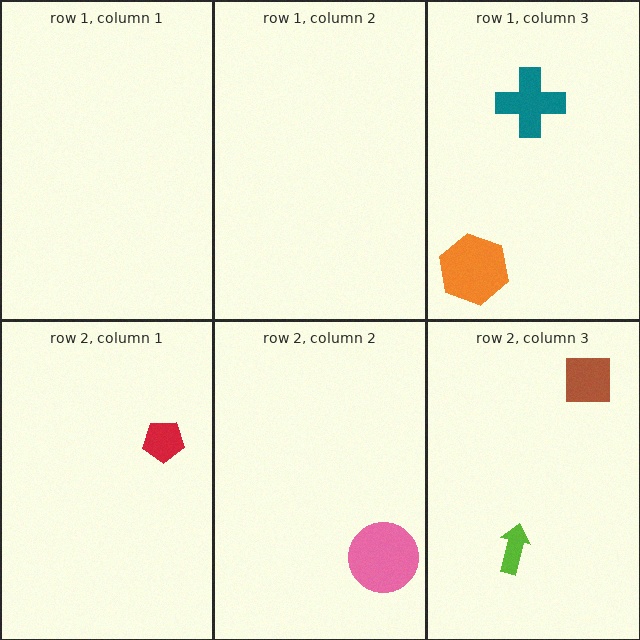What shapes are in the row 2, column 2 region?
The pink circle.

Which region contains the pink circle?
The row 2, column 2 region.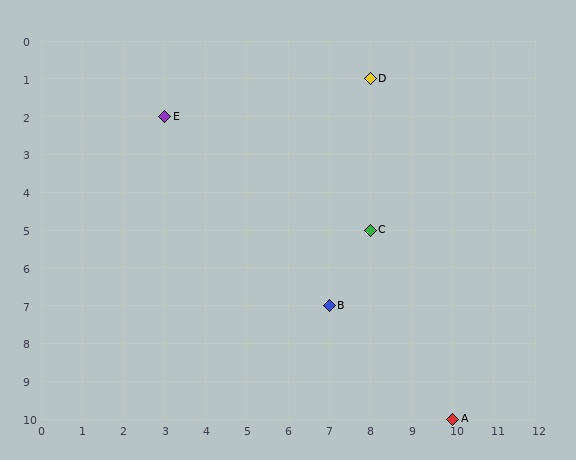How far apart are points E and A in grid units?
Points E and A are 7 columns and 8 rows apart (about 10.6 grid units diagonally).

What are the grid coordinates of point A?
Point A is at grid coordinates (10, 10).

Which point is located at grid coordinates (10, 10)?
Point A is at (10, 10).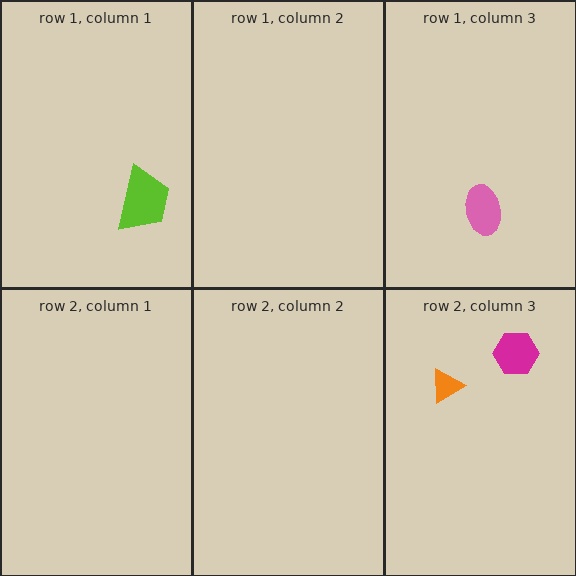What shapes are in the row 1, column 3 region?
The pink ellipse.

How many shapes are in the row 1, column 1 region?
1.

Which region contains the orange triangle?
The row 2, column 3 region.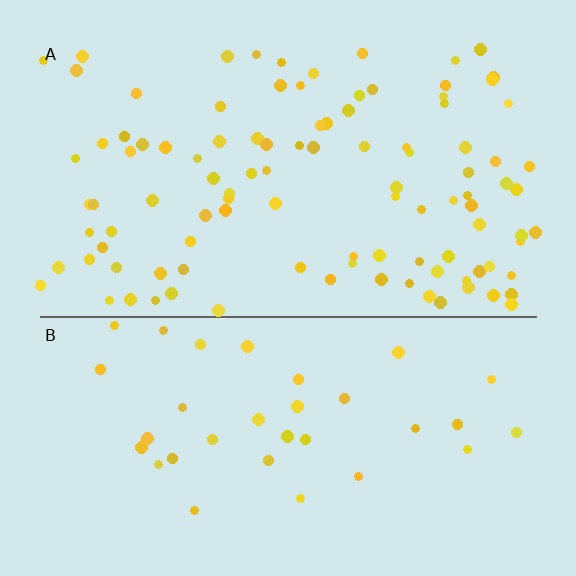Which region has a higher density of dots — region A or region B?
A (the top).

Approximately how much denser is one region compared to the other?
Approximately 3.0× — region A over region B.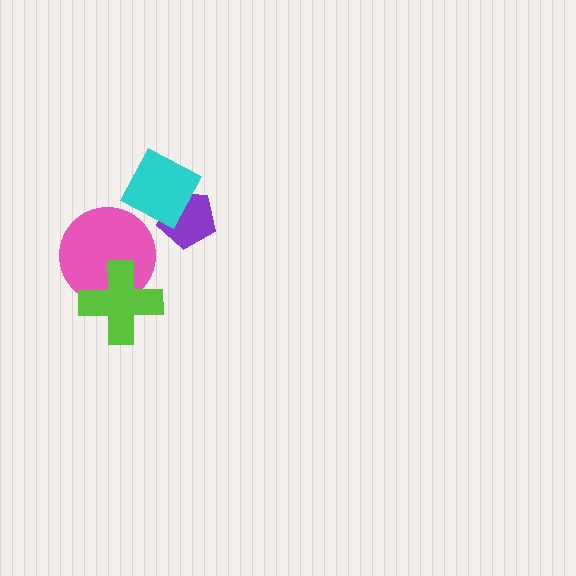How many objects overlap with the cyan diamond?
1 object overlaps with the cyan diamond.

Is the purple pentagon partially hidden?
Yes, it is partially covered by another shape.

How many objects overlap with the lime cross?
1 object overlaps with the lime cross.